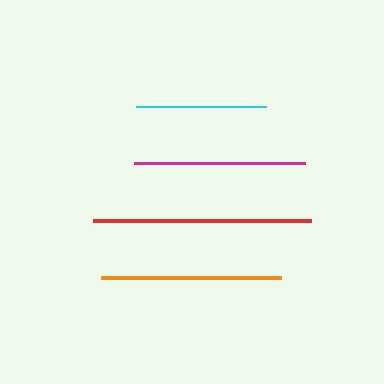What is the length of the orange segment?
The orange segment is approximately 180 pixels long.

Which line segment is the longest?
The red line is the longest at approximately 218 pixels.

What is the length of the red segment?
The red segment is approximately 218 pixels long.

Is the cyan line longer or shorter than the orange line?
The orange line is longer than the cyan line.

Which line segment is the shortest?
The cyan line is the shortest at approximately 130 pixels.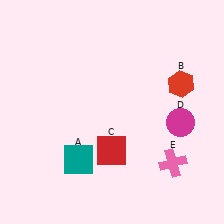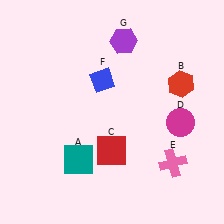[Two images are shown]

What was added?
A blue diamond (F), a purple hexagon (G) were added in Image 2.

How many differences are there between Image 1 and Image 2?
There are 2 differences between the two images.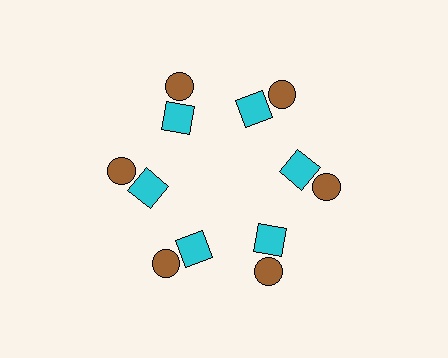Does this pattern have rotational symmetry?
Yes, this pattern has 6-fold rotational symmetry. It looks the same after rotating 60 degrees around the center.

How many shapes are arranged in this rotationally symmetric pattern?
There are 12 shapes, arranged in 6 groups of 2.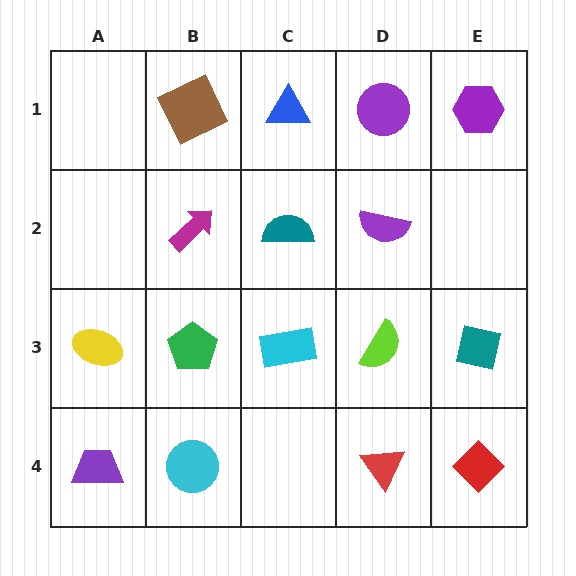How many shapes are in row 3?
5 shapes.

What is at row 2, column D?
A purple semicircle.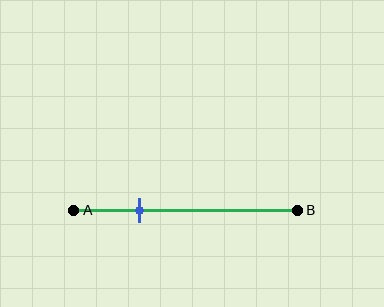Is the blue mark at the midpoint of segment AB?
No, the mark is at about 30% from A, not at the 50% midpoint.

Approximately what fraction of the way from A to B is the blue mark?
The blue mark is approximately 30% of the way from A to B.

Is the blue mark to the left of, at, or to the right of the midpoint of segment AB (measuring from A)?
The blue mark is to the left of the midpoint of segment AB.